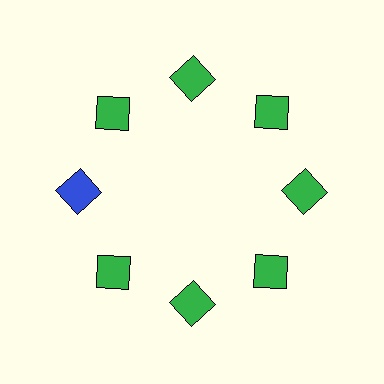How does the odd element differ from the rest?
It has a different color: blue instead of green.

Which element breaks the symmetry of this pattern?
The blue square at roughly the 9 o'clock position breaks the symmetry. All other shapes are green squares.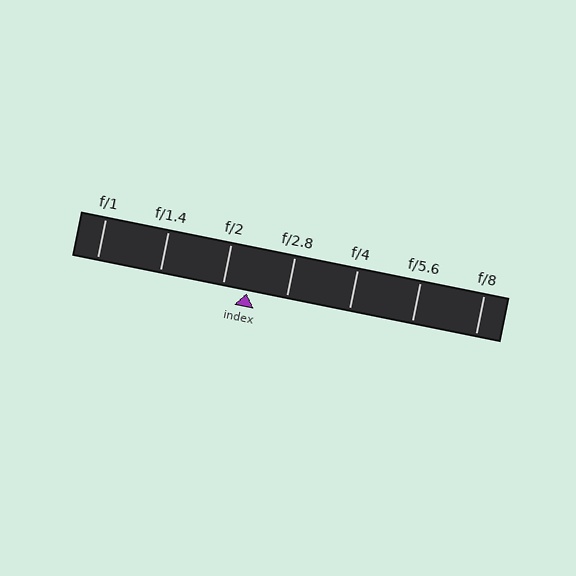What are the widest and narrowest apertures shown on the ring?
The widest aperture shown is f/1 and the narrowest is f/8.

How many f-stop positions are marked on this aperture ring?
There are 7 f-stop positions marked.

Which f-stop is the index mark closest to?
The index mark is closest to f/2.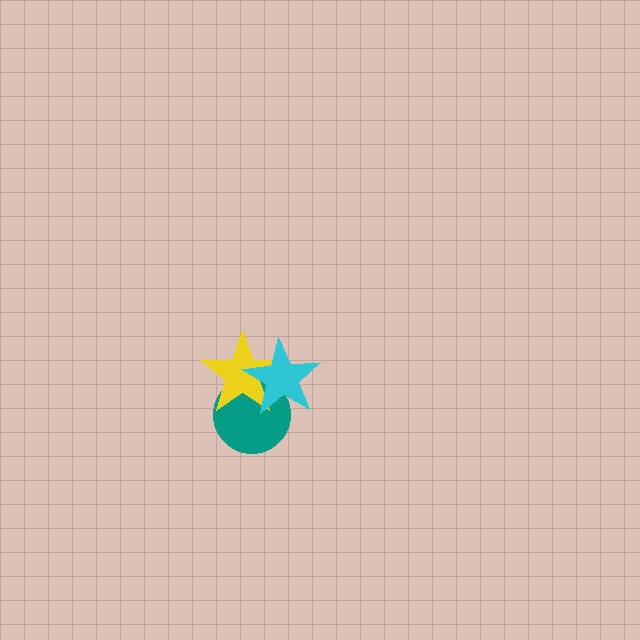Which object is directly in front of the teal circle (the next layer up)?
The yellow star is directly in front of the teal circle.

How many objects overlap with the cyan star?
2 objects overlap with the cyan star.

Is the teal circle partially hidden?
Yes, it is partially covered by another shape.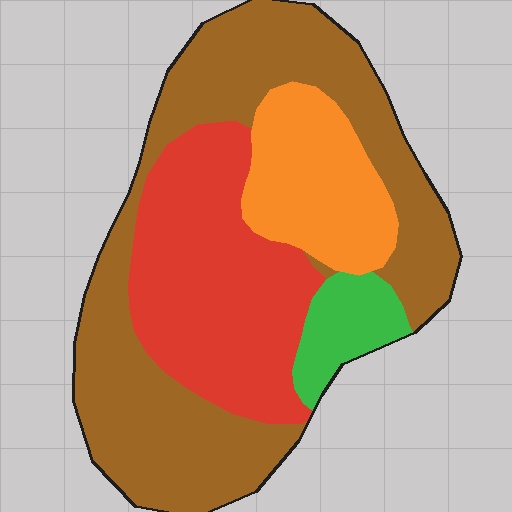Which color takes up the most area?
Brown, at roughly 45%.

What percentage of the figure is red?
Red covers roughly 30% of the figure.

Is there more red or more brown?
Brown.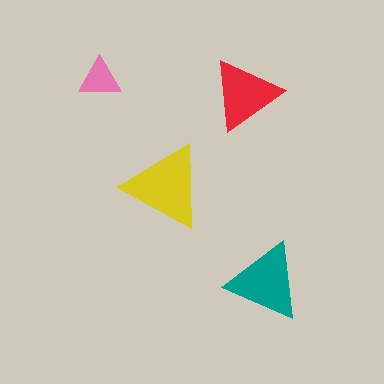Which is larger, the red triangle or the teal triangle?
The teal one.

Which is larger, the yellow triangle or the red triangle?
The yellow one.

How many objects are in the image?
There are 4 objects in the image.